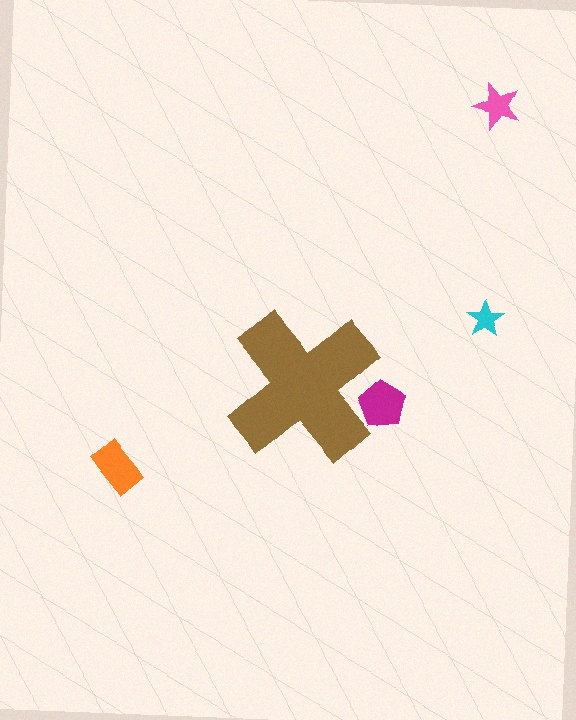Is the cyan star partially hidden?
No, the cyan star is fully visible.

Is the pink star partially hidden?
No, the pink star is fully visible.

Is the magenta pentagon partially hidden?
Yes, the magenta pentagon is partially hidden behind the brown cross.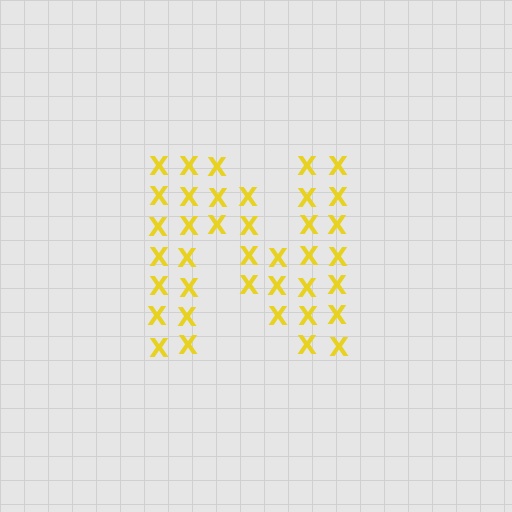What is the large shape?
The large shape is the letter N.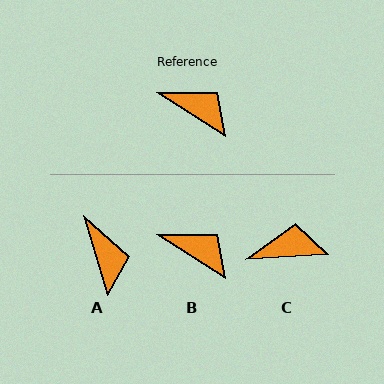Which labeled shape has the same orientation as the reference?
B.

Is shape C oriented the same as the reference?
No, it is off by about 36 degrees.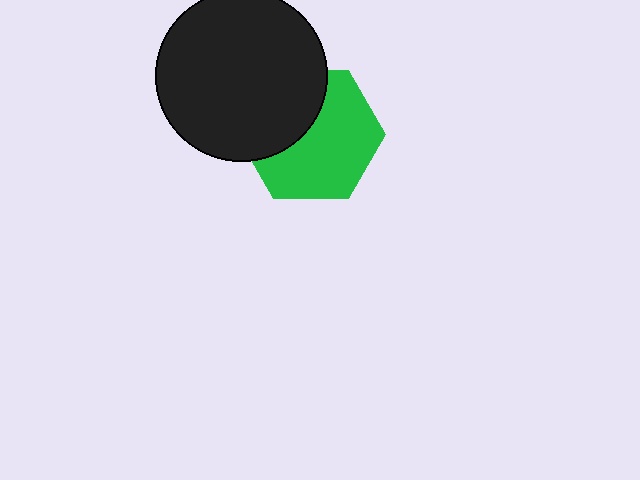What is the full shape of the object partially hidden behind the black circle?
The partially hidden object is a green hexagon.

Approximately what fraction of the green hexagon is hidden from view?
Roughly 37% of the green hexagon is hidden behind the black circle.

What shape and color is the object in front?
The object in front is a black circle.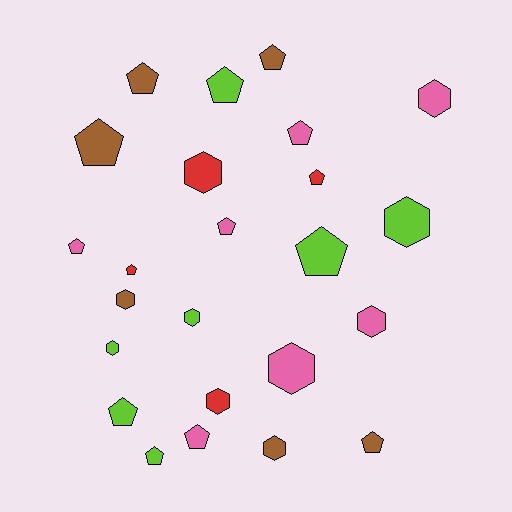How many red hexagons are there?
There are 2 red hexagons.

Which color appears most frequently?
Lime, with 7 objects.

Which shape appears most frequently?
Pentagon, with 14 objects.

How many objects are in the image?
There are 24 objects.